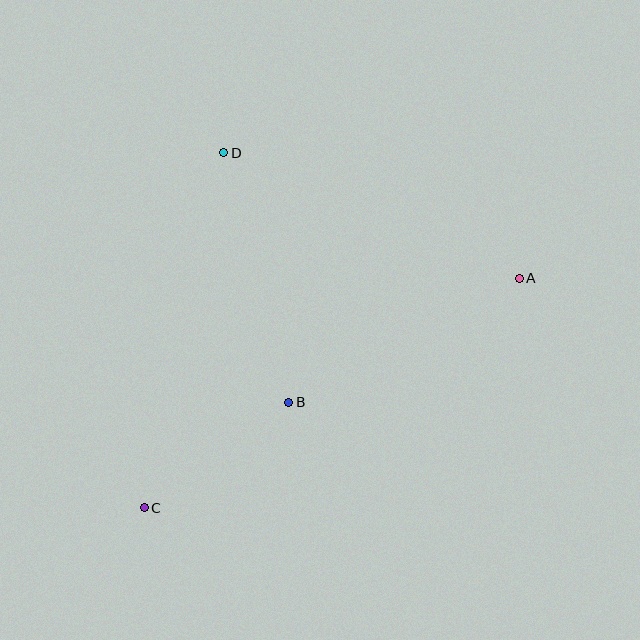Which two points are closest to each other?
Points B and C are closest to each other.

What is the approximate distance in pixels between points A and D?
The distance between A and D is approximately 321 pixels.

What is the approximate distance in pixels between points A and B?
The distance between A and B is approximately 262 pixels.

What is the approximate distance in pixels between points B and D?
The distance between B and D is approximately 258 pixels.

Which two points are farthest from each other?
Points A and C are farthest from each other.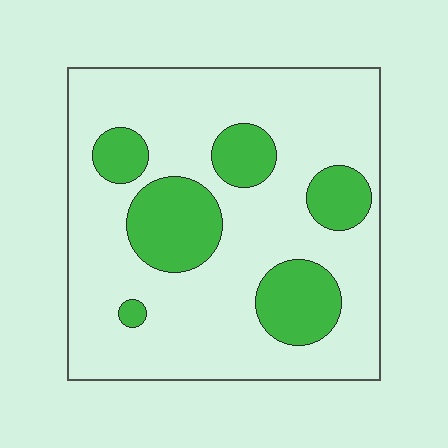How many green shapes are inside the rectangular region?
6.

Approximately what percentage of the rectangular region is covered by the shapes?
Approximately 25%.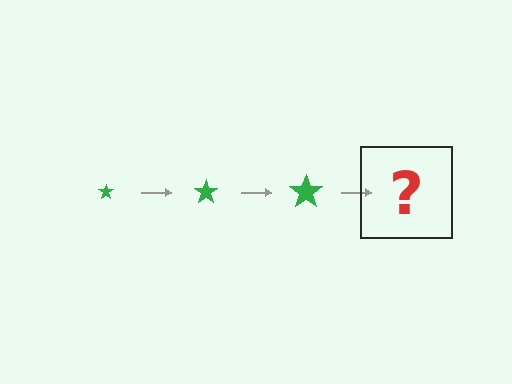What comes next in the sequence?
The next element should be a green star, larger than the previous one.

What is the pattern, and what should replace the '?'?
The pattern is that the star gets progressively larger each step. The '?' should be a green star, larger than the previous one.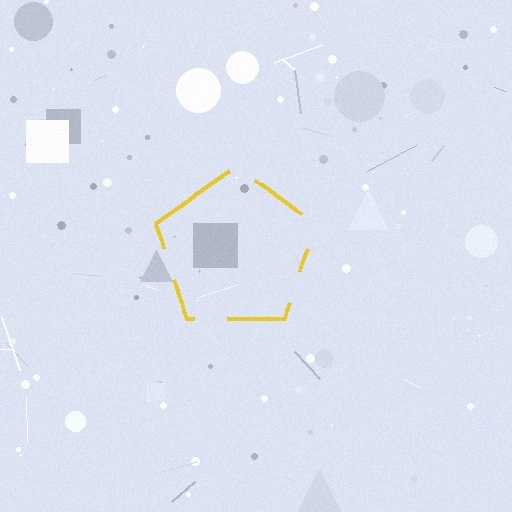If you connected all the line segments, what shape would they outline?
They would outline a pentagon.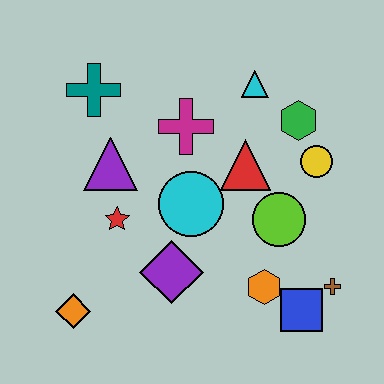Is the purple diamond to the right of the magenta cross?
No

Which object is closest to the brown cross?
The blue square is closest to the brown cross.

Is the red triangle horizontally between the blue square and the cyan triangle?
No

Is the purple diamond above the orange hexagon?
Yes